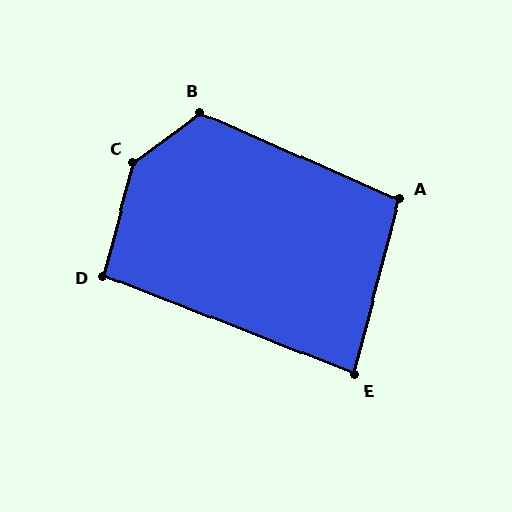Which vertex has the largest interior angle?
C, at approximately 142 degrees.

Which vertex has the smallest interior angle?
E, at approximately 83 degrees.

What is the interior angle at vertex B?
Approximately 120 degrees (obtuse).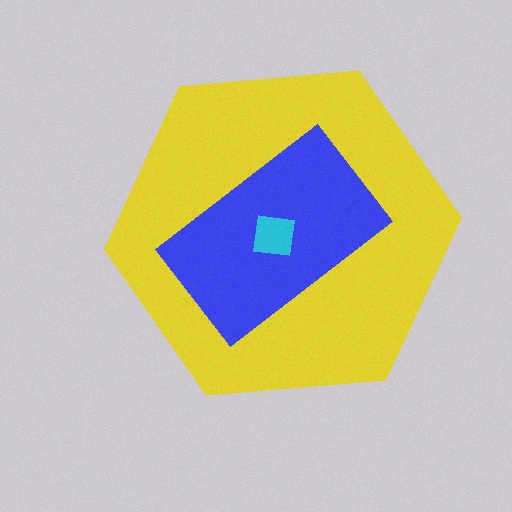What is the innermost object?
The cyan square.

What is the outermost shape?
The yellow hexagon.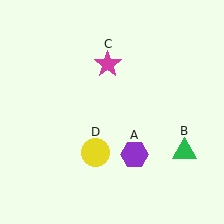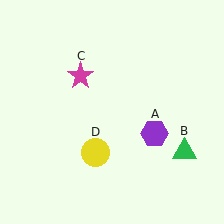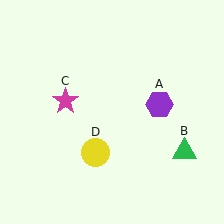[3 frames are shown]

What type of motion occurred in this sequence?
The purple hexagon (object A), magenta star (object C) rotated counterclockwise around the center of the scene.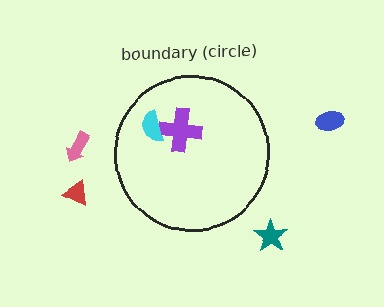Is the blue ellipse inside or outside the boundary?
Outside.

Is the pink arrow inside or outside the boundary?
Outside.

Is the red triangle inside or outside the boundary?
Outside.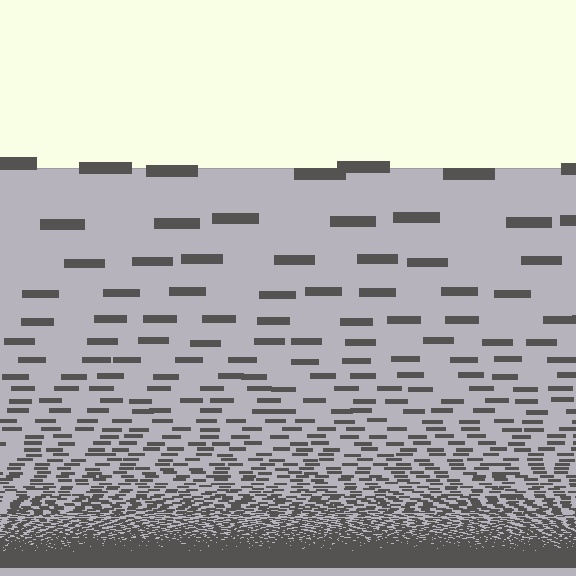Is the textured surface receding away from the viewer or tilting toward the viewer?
The surface appears to tilt toward the viewer. Texture elements get larger and sparser toward the top.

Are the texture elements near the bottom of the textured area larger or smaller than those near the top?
Smaller. The gradient is inverted — elements near the bottom are smaller and denser.